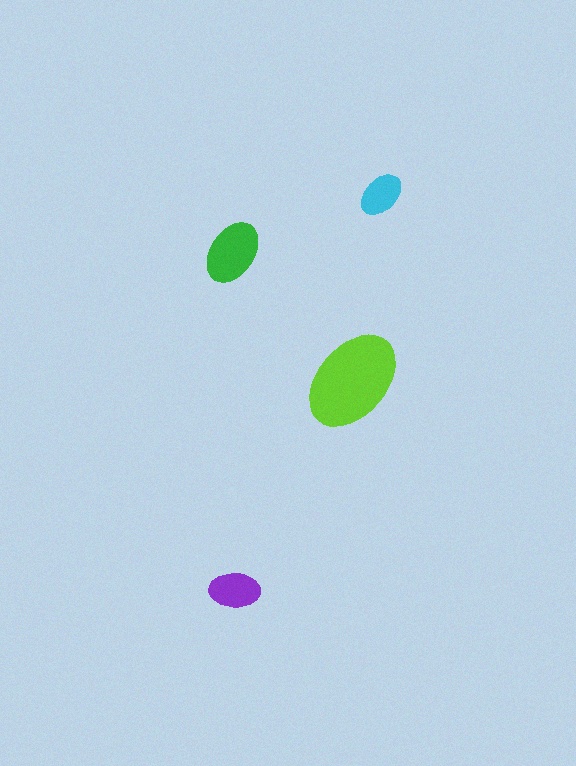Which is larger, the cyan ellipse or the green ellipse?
The green one.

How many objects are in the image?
There are 4 objects in the image.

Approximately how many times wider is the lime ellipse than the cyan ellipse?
About 2 times wider.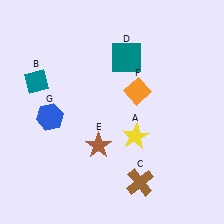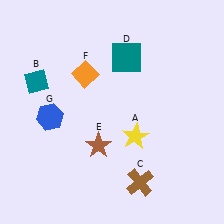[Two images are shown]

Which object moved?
The orange diamond (F) moved left.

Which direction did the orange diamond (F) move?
The orange diamond (F) moved left.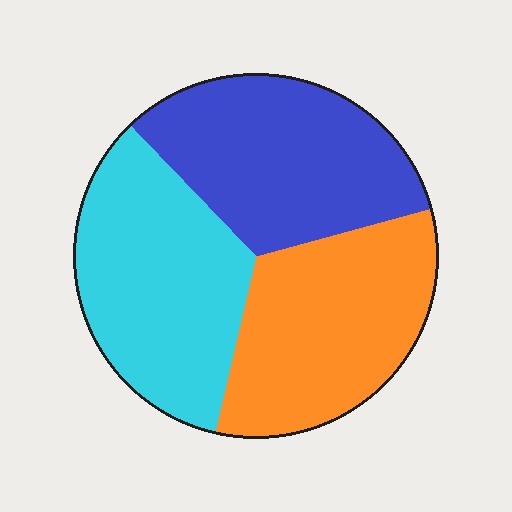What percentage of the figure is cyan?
Cyan takes up about one third (1/3) of the figure.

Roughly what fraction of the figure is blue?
Blue covers roughly 35% of the figure.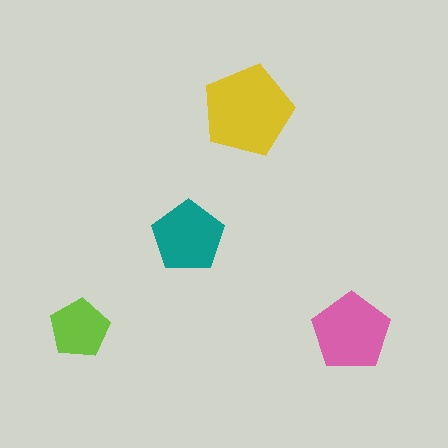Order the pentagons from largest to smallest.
the yellow one, the pink one, the teal one, the lime one.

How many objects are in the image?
There are 4 objects in the image.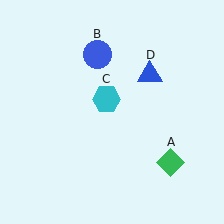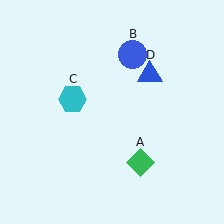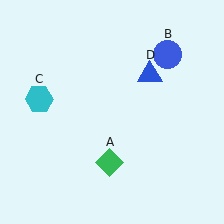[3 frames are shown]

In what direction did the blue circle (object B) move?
The blue circle (object B) moved right.